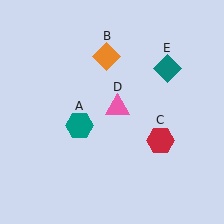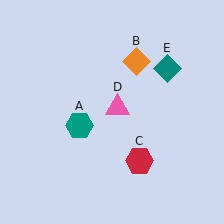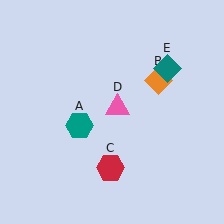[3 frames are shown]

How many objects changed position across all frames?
2 objects changed position: orange diamond (object B), red hexagon (object C).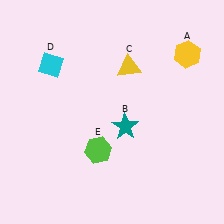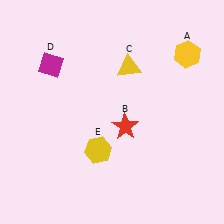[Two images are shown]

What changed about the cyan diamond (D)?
In Image 1, D is cyan. In Image 2, it changed to magenta.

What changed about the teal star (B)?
In Image 1, B is teal. In Image 2, it changed to red.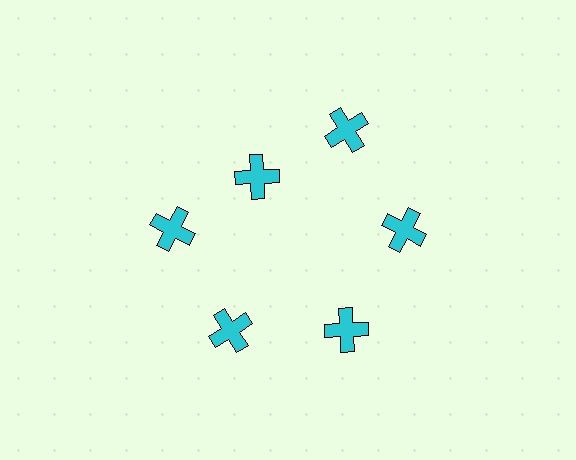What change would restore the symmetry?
The symmetry would be restored by moving it outward, back onto the ring so that all 6 crosses sit at equal angles and equal distance from the center.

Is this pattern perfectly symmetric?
No. The 6 cyan crosses are arranged in a ring, but one element near the 11 o'clock position is pulled inward toward the center, breaking the 6-fold rotational symmetry.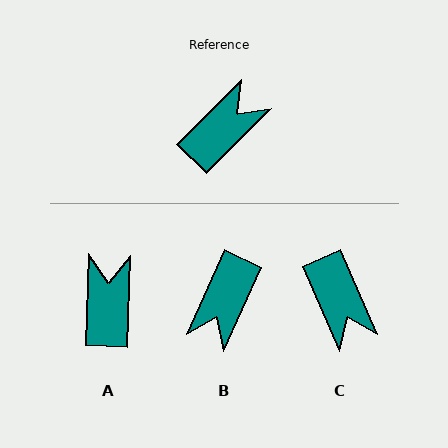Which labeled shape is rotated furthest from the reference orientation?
B, about 159 degrees away.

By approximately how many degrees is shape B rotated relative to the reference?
Approximately 159 degrees clockwise.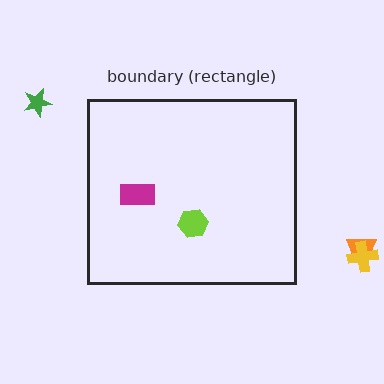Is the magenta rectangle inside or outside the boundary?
Inside.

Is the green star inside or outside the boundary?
Outside.